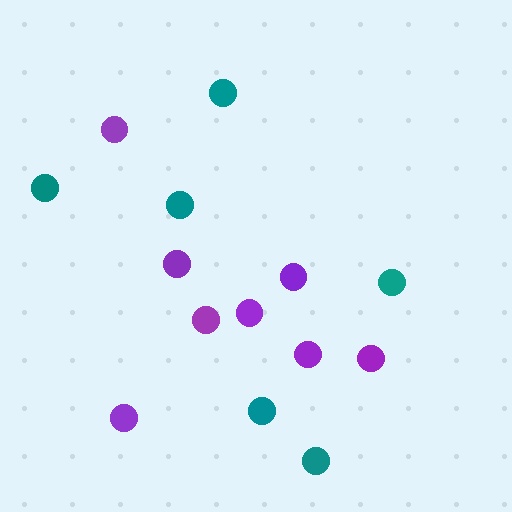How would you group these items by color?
There are 2 groups: one group of purple circles (8) and one group of teal circles (6).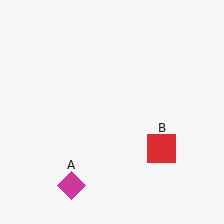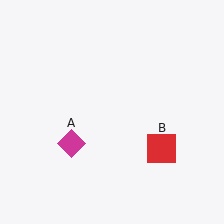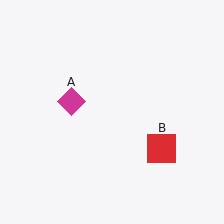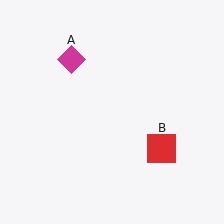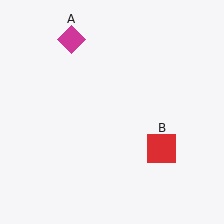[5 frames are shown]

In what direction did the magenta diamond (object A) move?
The magenta diamond (object A) moved up.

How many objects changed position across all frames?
1 object changed position: magenta diamond (object A).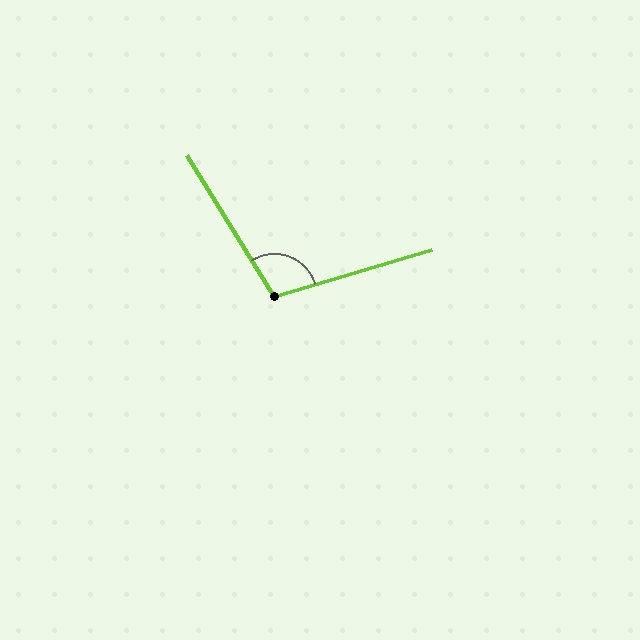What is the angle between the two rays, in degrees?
Approximately 105 degrees.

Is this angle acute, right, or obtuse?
It is obtuse.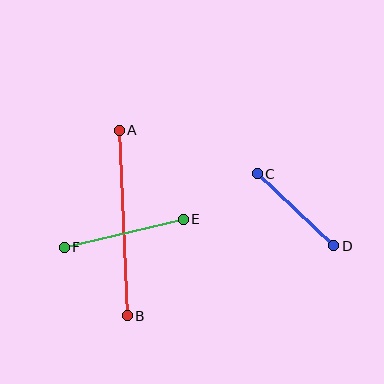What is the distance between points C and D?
The distance is approximately 105 pixels.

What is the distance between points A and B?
The distance is approximately 186 pixels.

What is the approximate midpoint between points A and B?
The midpoint is at approximately (123, 223) pixels.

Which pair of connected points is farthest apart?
Points A and B are farthest apart.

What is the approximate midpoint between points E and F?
The midpoint is at approximately (124, 233) pixels.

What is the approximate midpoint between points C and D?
The midpoint is at approximately (295, 210) pixels.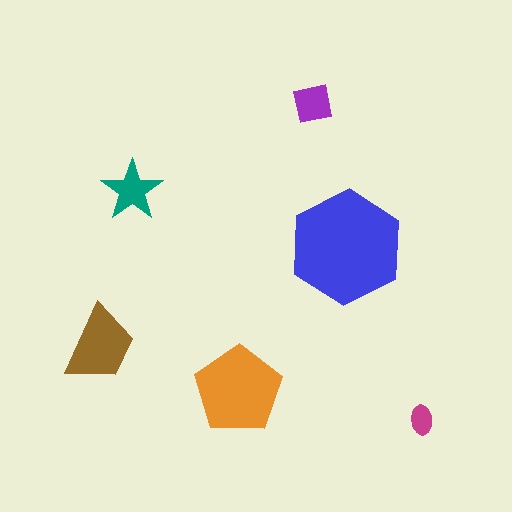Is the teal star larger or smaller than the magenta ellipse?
Larger.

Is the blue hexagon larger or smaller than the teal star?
Larger.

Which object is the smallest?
The magenta ellipse.